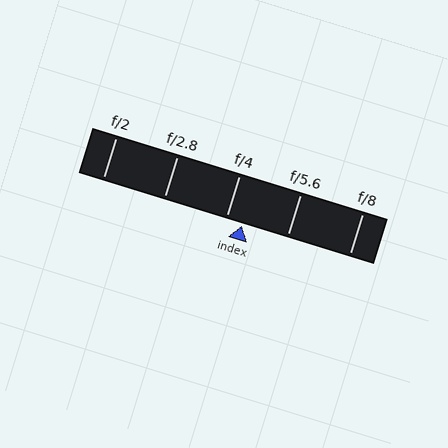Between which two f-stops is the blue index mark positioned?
The index mark is between f/4 and f/5.6.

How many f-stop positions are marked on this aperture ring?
There are 5 f-stop positions marked.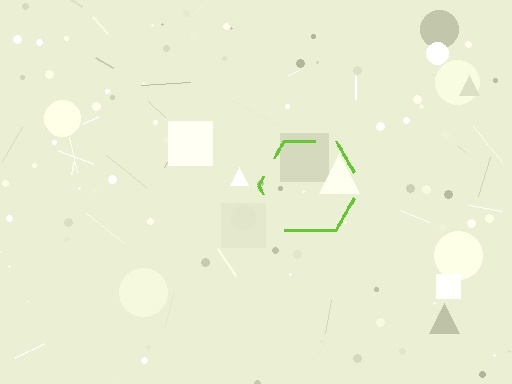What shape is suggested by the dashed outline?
The dashed outline suggests a hexagon.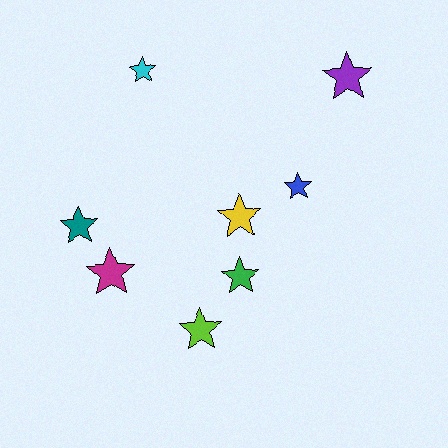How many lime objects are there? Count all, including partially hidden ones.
There is 1 lime object.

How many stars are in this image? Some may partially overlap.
There are 8 stars.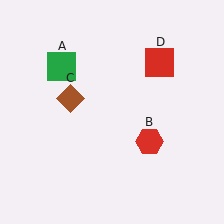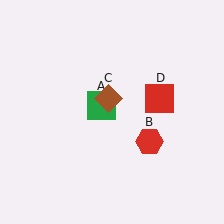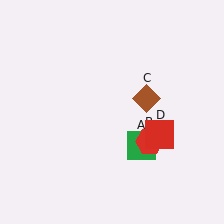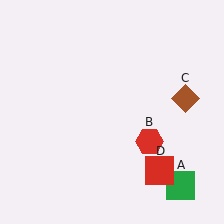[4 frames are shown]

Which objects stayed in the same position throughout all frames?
Red hexagon (object B) remained stationary.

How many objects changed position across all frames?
3 objects changed position: green square (object A), brown diamond (object C), red square (object D).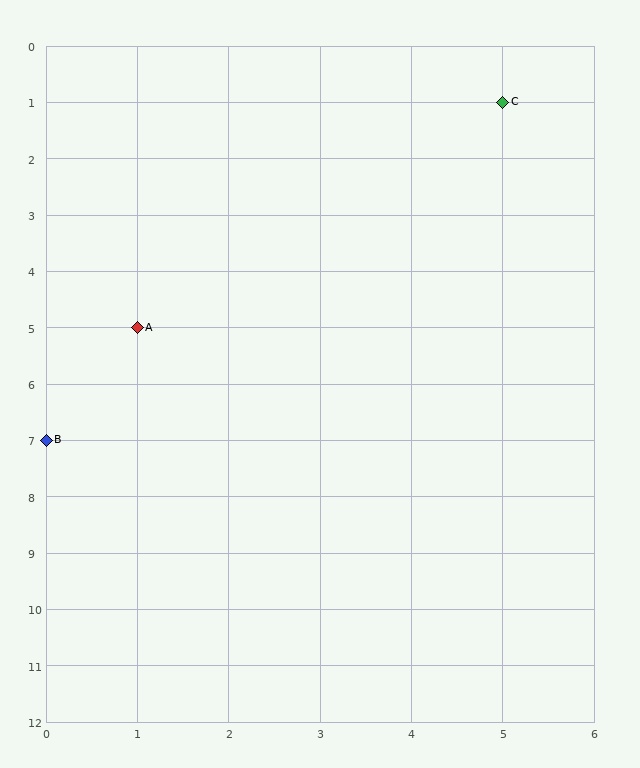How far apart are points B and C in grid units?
Points B and C are 5 columns and 6 rows apart (about 7.8 grid units diagonally).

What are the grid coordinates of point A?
Point A is at grid coordinates (1, 5).